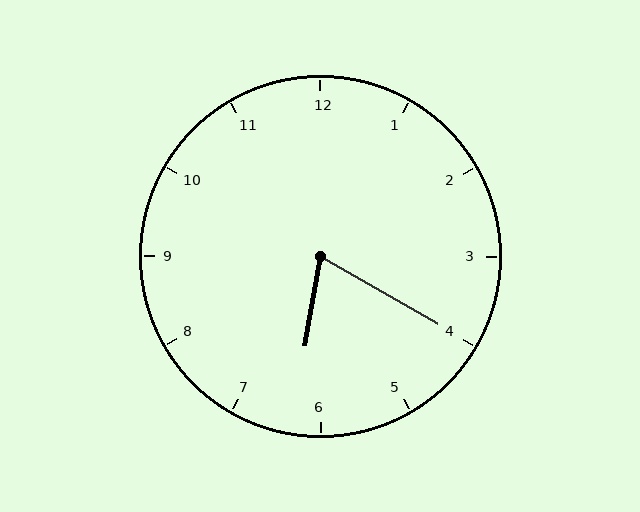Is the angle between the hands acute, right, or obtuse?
It is acute.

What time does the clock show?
6:20.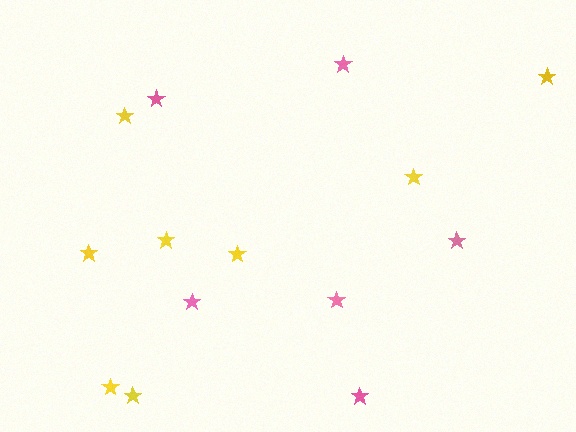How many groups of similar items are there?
There are 2 groups: one group of pink stars (6) and one group of yellow stars (8).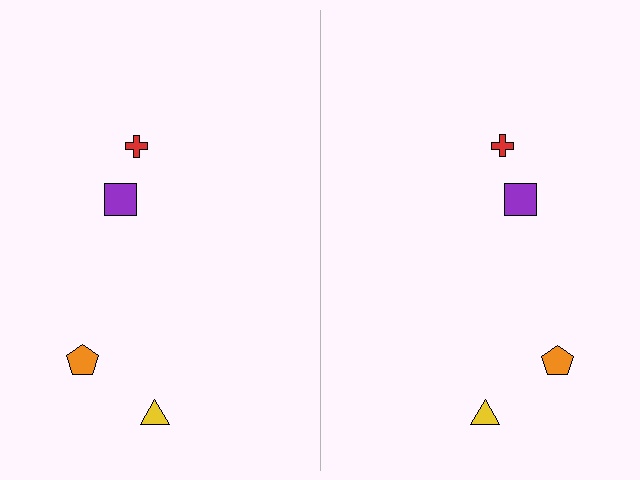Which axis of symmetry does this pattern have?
The pattern has a vertical axis of symmetry running through the center of the image.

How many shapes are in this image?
There are 8 shapes in this image.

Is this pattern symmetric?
Yes, this pattern has bilateral (reflection) symmetry.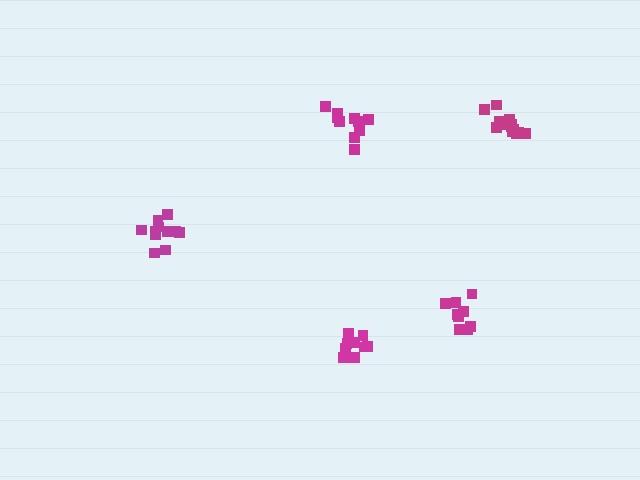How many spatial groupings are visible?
There are 5 spatial groupings.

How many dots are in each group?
Group 1: 14 dots, Group 2: 10 dots, Group 3: 9 dots, Group 4: 12 dots, Group 5: 9 dots (54 total).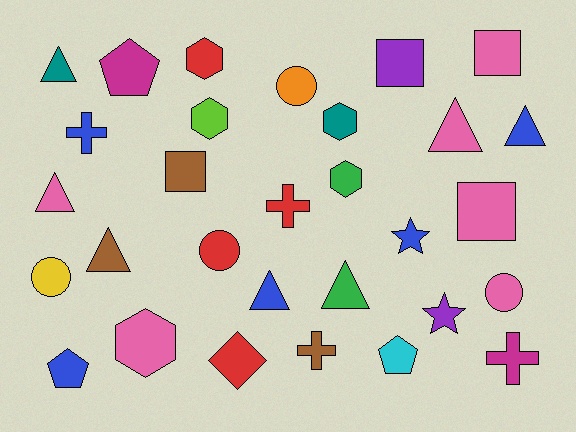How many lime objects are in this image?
There is 1 lime object.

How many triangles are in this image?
There are 7 triangles.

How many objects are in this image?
There are 30 objects.